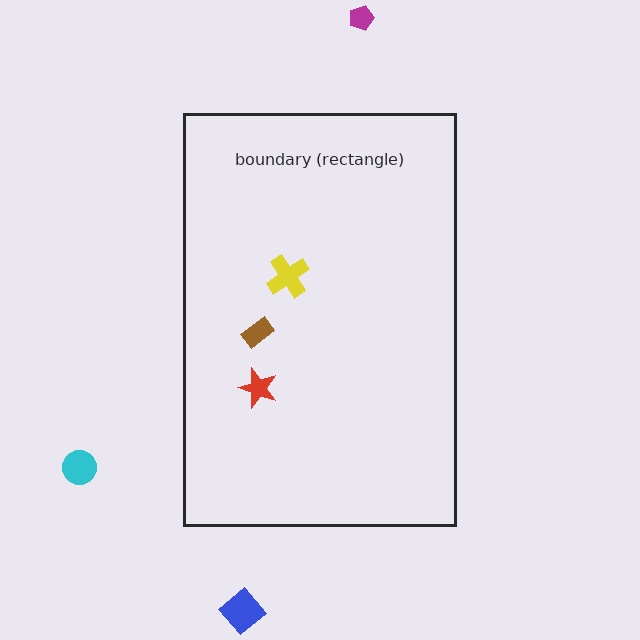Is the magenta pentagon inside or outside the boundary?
Outside.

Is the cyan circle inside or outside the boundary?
Outside.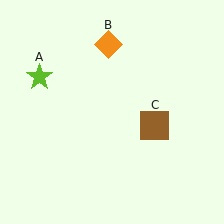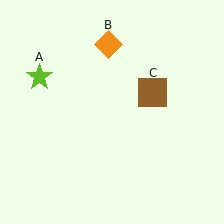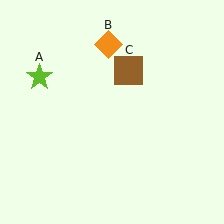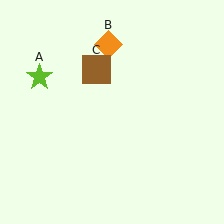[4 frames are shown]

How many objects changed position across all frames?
1 object changed position: brown square (object C).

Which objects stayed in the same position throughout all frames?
Lime star (object A) and orange diamond (object B) remained stationary.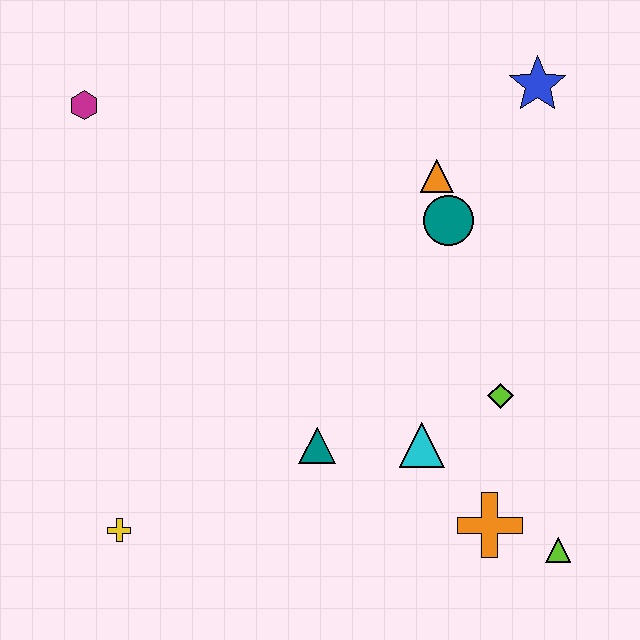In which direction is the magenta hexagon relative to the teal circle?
The magenta hexagon is to the left of the teal circle.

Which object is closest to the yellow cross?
The teal triangle is closest to the yellow cross.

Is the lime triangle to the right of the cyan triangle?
Yes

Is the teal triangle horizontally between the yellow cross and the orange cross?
Yes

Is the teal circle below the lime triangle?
No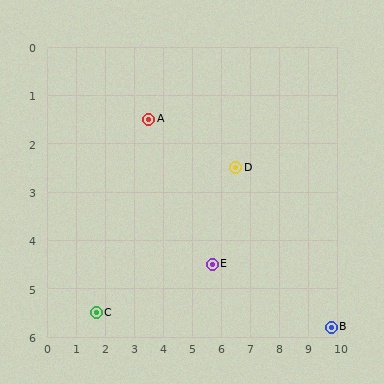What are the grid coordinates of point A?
Point A is at approximately (3.5, 1.5).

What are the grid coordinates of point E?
Point E is at approximately (5.7, 4.5).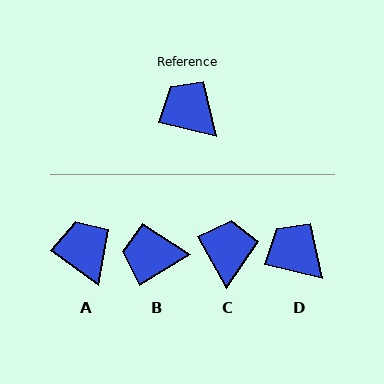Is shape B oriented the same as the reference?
No, it is off by about 45 degrees.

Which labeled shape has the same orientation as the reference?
D.